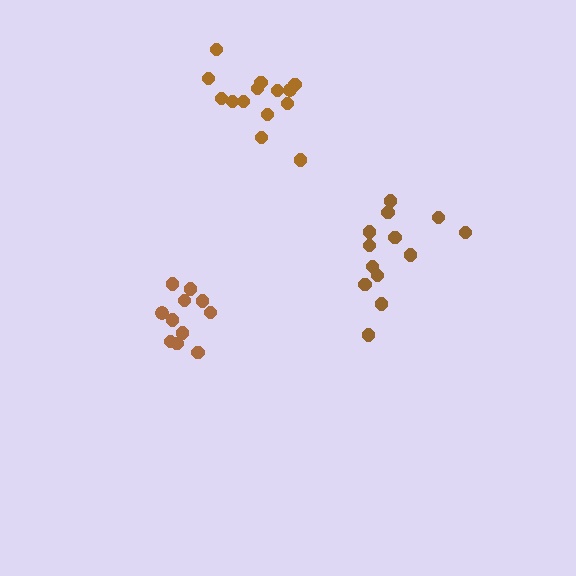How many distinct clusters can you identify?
There are 3 distinct clusters.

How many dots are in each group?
Group 1: 13 dots, Group 2: 12 dots, Group 3: 14 dots (39 total).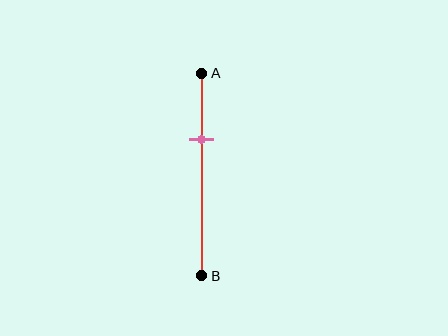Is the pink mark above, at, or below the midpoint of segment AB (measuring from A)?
The pink mark is above the midpoint of segment AB.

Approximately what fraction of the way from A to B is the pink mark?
The pink mark is approximately 35% of the way from A to B.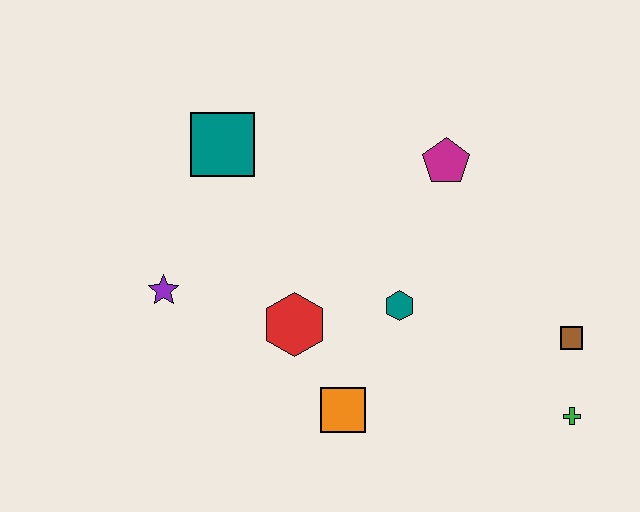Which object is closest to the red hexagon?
The orange square is closest to the red hexagon.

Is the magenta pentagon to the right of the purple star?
Yes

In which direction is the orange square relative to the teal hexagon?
The orange square is below the teal hexagon.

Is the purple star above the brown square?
Yes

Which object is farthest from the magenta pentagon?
The purple star is farthest from the magenta pentagon.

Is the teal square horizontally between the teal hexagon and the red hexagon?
No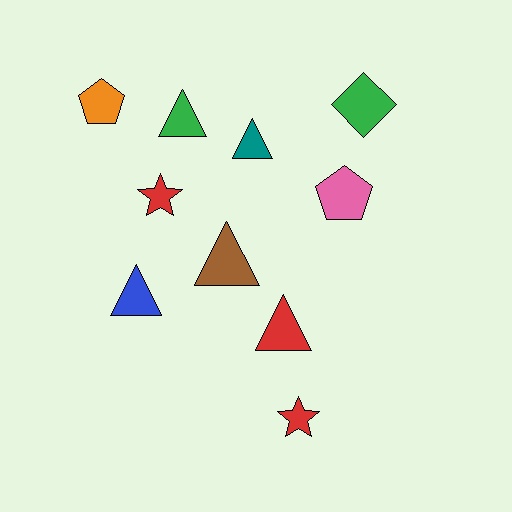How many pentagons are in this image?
There are 2 pentagons.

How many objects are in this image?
There are 10 objects.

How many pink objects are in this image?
There is 1 pink object.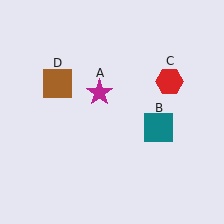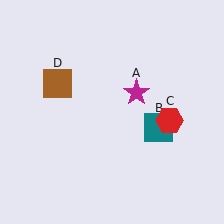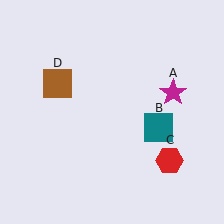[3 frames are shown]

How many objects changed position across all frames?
2 objects changed position: magenta star (object A), red hexagon (object C).